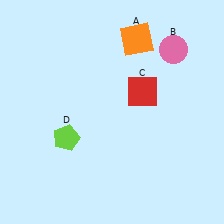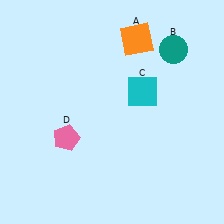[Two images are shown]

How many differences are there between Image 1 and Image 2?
There are 3 differences between the two images.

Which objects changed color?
B changed from pink to teal. C changed from red to cyan. D changed from lime to pink.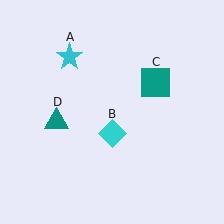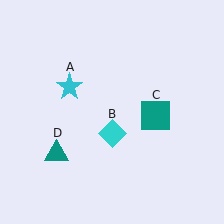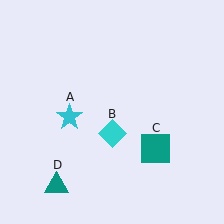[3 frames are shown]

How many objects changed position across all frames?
3 objects changed position: cyan star (object A), teal square (object C), teal triangle (object D).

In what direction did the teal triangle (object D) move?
The teal triangle (object D) moved down.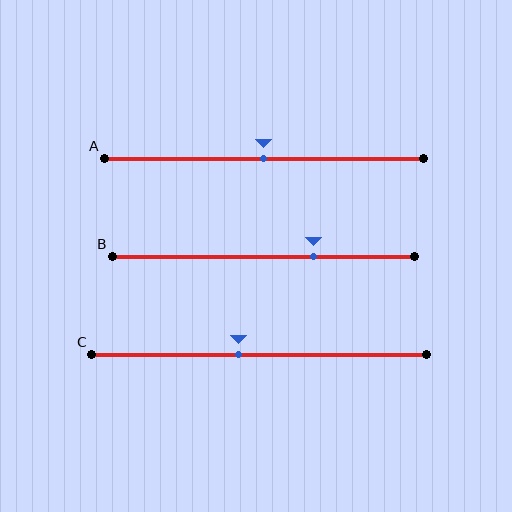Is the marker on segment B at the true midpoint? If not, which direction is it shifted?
No, the marker on segment B is shifted to the right by about 17% of the segment length.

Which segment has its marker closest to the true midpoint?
Segment A has its marker closest to the true midpoint.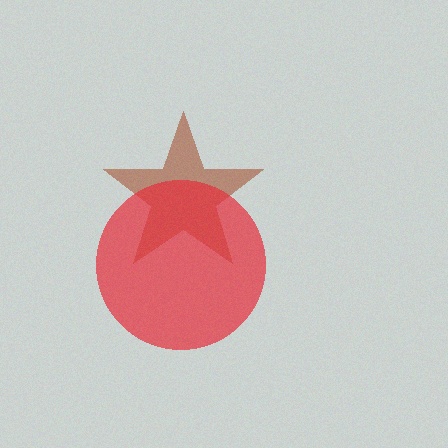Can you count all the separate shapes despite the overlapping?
Yes, there are 2 separate shapes.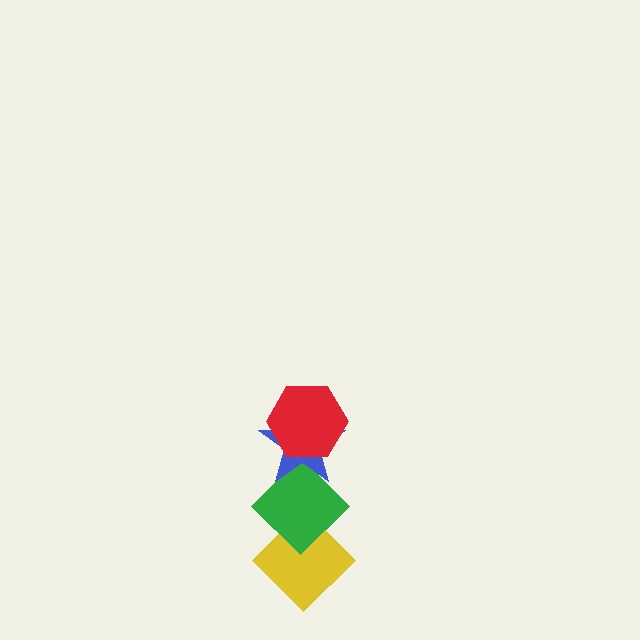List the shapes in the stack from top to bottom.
From top to bottom: the red hexagon, the blue star, the green diamond, the yellow diamond.